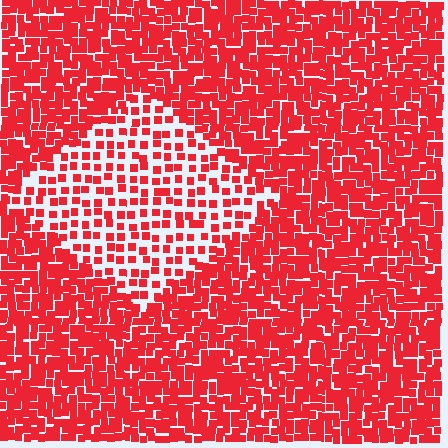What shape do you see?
I see a diamond.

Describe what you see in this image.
The image contains small red elements arranged at two different densities. A diamond-shaped region is visible where the elements are less densely packed than the surrounding area.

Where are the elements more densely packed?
The elements are more densely packed outside the diamond boundary.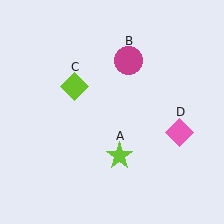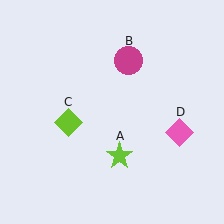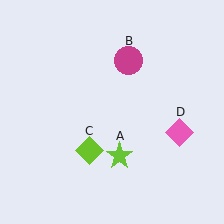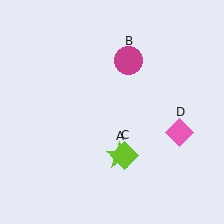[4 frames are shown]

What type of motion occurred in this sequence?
The lime diamond (object C) rotated counterclockwise around the center of the scene.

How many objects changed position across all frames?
1 object changed position: lime diamond (object C).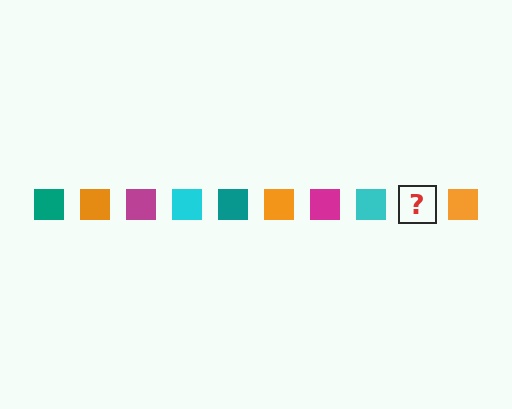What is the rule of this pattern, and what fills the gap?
The rule is that the pattern cycles through teal, orange, magenta, cyan squares. The gap should be filled with a teal square.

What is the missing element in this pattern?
The missing element is a teal square.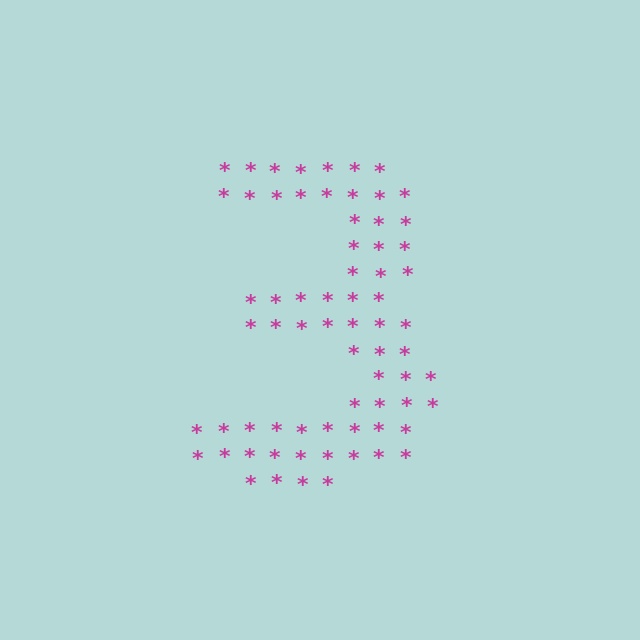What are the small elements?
The small elements are asterisks.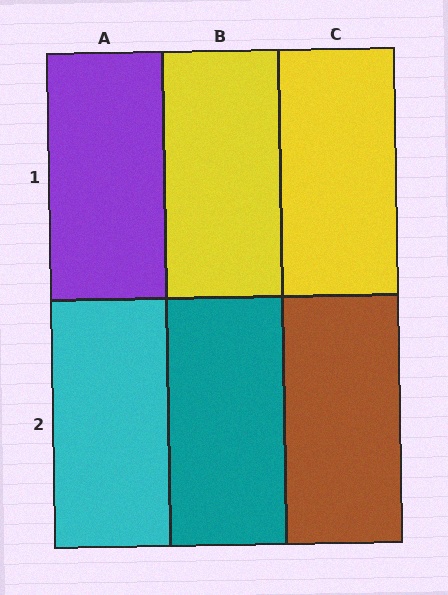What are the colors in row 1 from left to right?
Purple, yellow, yellow.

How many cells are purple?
1 cell is purple.